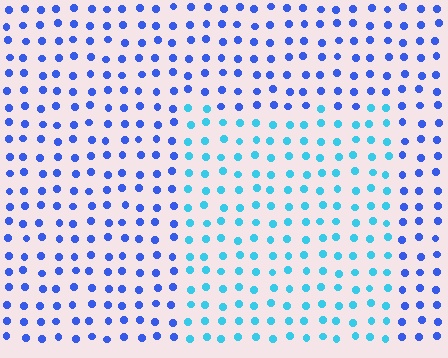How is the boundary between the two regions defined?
The boundary is defined purely by a slight shift in hue (about 38 degrees). Spacing, size, and orientation are identical on both sides.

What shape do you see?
I see a rectangle.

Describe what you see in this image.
The image is filled with small blue elements in a uniform arrangement. A rectangle-shaped region is visible where the elements are tinted to a slightly different hue, forming a subtle color boundary.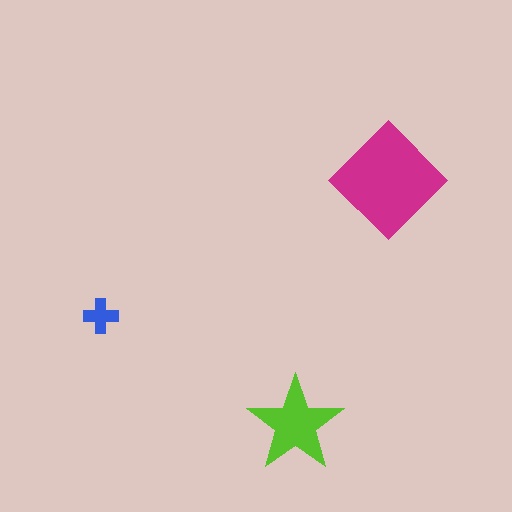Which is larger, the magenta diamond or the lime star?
The magenta diamond.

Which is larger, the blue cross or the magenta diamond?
The magenta diamond.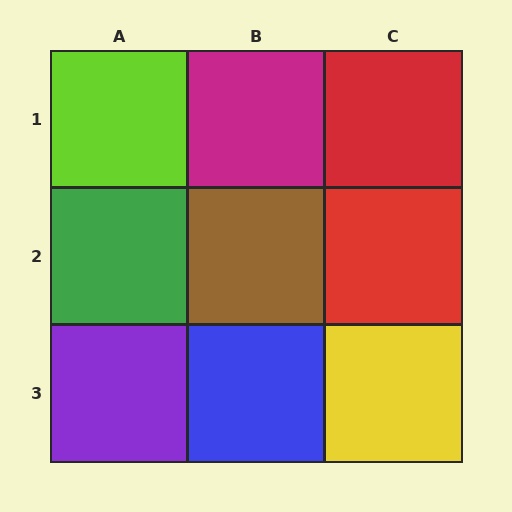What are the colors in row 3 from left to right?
Purple, blue, yellow.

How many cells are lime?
1 cell is lime.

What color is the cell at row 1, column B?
Magenta.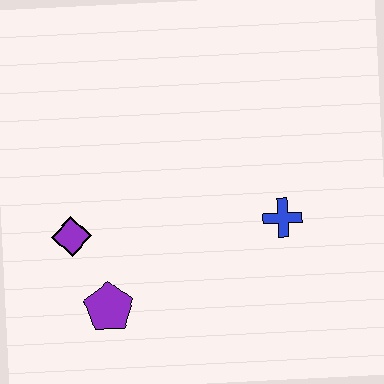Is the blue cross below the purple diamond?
No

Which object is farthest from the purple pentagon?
The blue cross is farthest from the purple pentagon.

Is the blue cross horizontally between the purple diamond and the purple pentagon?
No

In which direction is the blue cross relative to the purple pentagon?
The blue cross is to the right of the purple pentagon.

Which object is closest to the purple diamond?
The purple pentagon is closest to the purple diamond.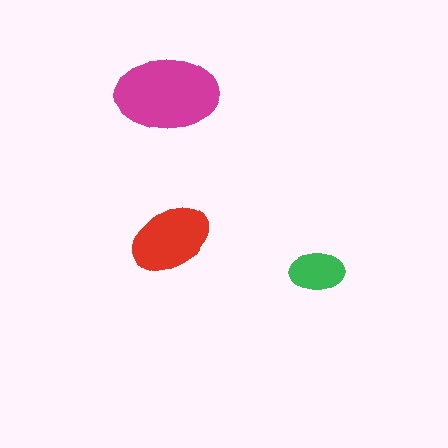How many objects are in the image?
There are 3 objects in the image.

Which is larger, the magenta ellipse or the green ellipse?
The magenta one.